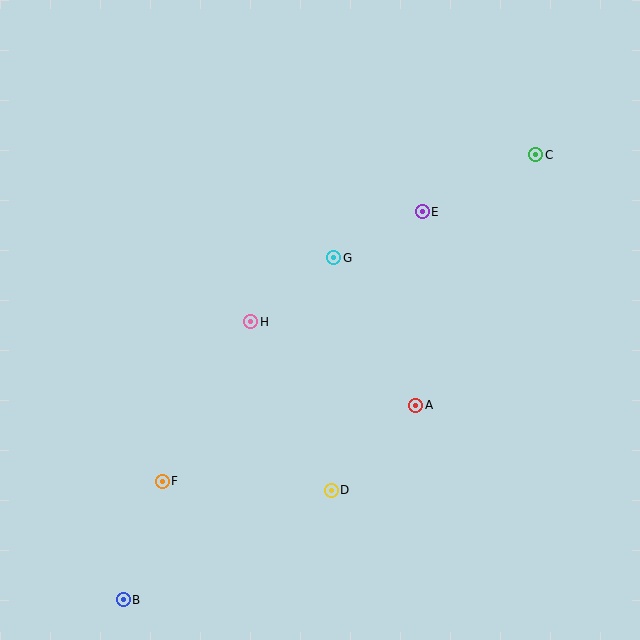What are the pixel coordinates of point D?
Point D is at (331, 490).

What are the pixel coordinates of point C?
Point C is at (536, 155).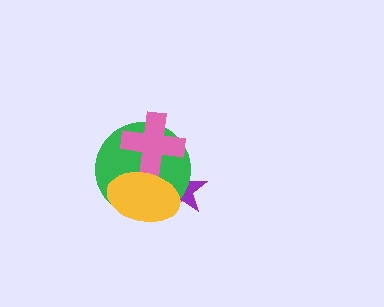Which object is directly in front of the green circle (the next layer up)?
The pink cross is directly in front of the green circle.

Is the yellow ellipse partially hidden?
No, no other shape covers it.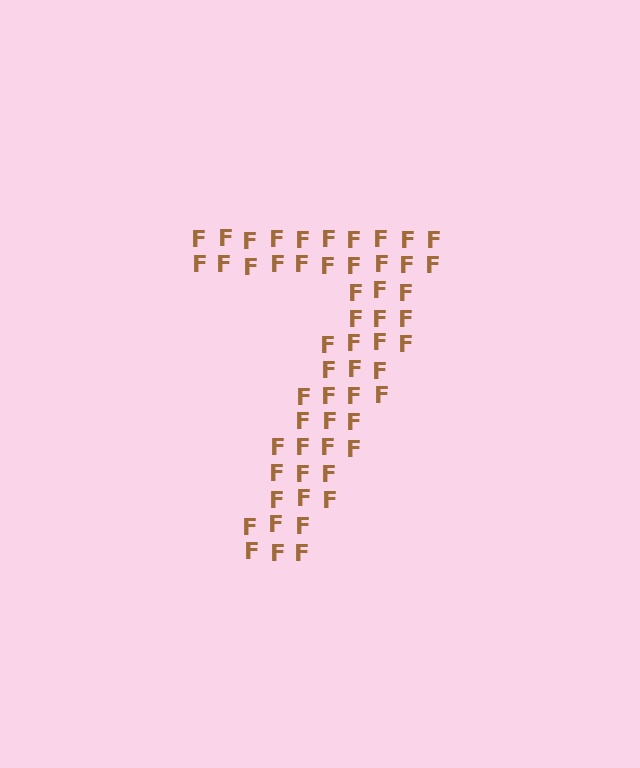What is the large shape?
The large shape is the digit 7.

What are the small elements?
The small elements are letter F's.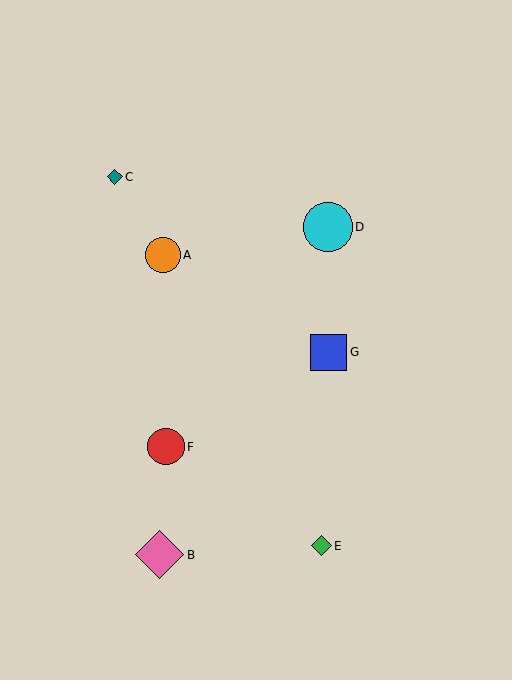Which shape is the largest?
The cyan circle (labeled D) is the largest.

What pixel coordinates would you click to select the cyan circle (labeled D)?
Click at (328, 227) to select the cyan circle D.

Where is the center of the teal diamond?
The center of the teal diamond is at (115, 177).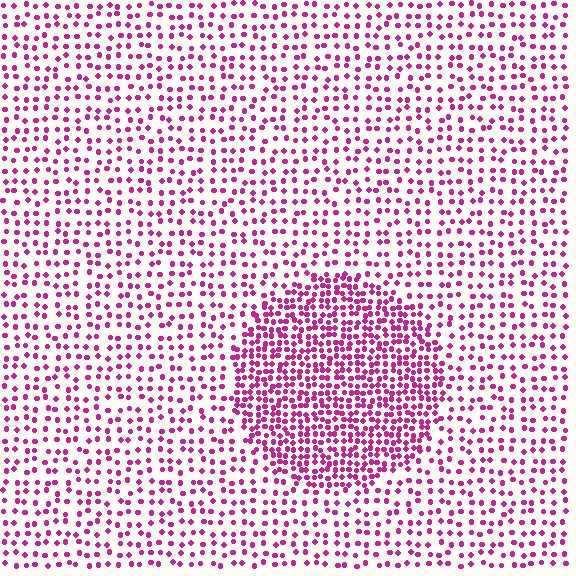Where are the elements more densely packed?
The elements are more densely packed inside the circle boundary.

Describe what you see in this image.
The image contains small magenta elements arranged at two different densities. A circle-shaped region is visible where the elements are more densely packed than the surrounding area.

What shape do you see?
I see a circle.